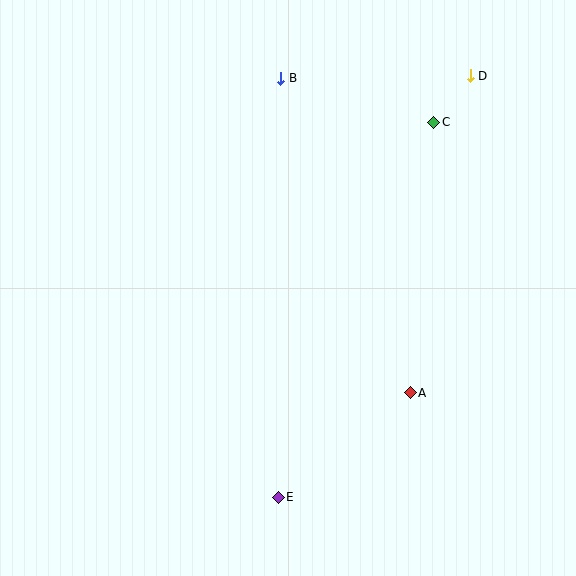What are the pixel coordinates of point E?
Point E is at (278, 497).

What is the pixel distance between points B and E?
The distance between B and E is 419 pixels.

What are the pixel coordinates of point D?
Point D is at (470, 76).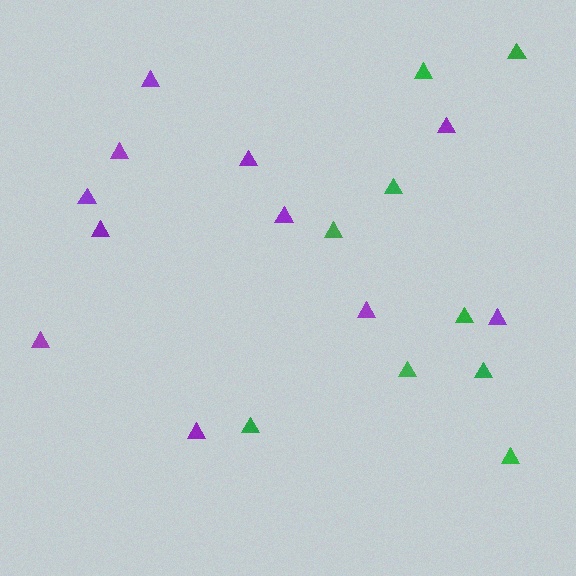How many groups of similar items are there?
There are 2 groups: one group of green triangles (9) and one group of purple triangles (11).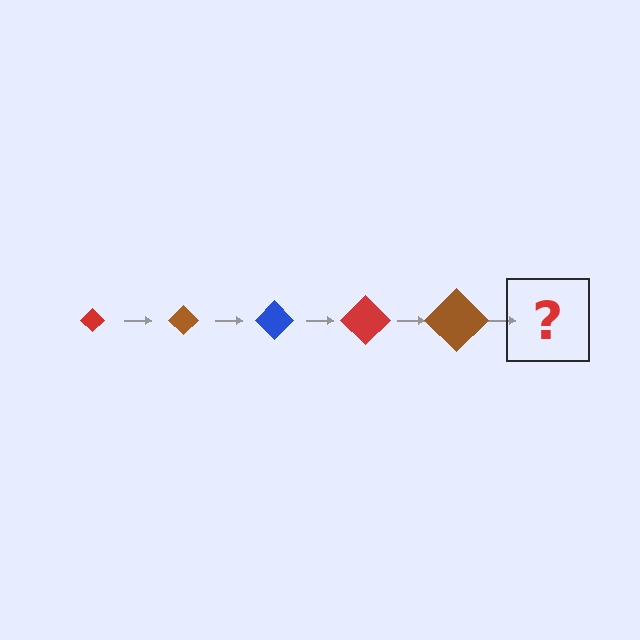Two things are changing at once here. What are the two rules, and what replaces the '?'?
The two rules are that the diamond grows larger each step and the color cycles through red, brown, and blue. The '?' should be a blue diamond, larger than the previous one.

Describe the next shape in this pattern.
It should be a blue diamond, larger than the previous one.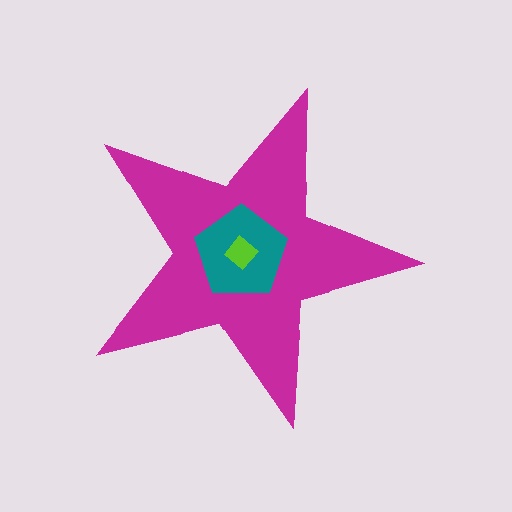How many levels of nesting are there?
3.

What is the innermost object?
The lime diamond.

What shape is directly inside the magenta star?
The teal pentagon.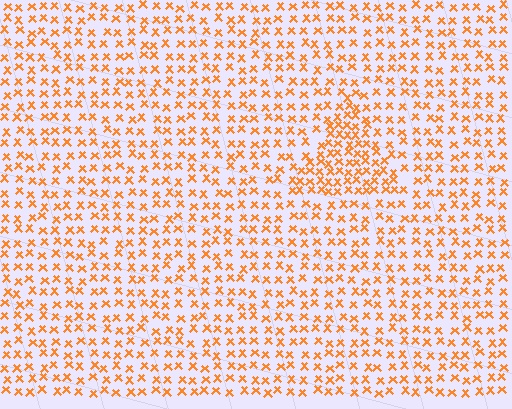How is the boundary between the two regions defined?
The boundary is defined by a change in element density (approximately 1.8x ratio). All elements are the same color, size, and shape.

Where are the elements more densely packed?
The elements are more densely packed inside the triangle boundary.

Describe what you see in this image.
The image contains small orange elements arranged at two different densities. A triangle-shaped region is visible where the elements are more densely packed than the surrounding area.